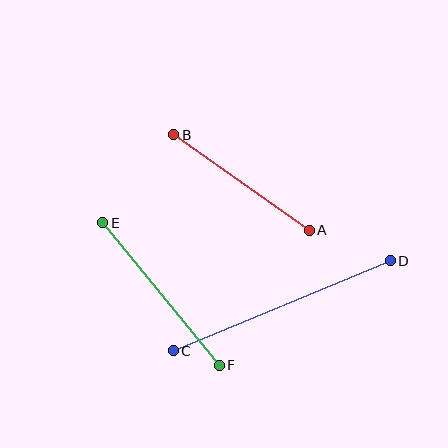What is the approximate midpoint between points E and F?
The midpoint is at approximately (161, 294) pixels.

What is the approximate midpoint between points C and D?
The midpoint is at approximately (282, 306) pixels.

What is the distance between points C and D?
The distance is approximately 235 pixels.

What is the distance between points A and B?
The distance is approximately 165 pixels.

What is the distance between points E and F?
The distance is approximately 184 pixels.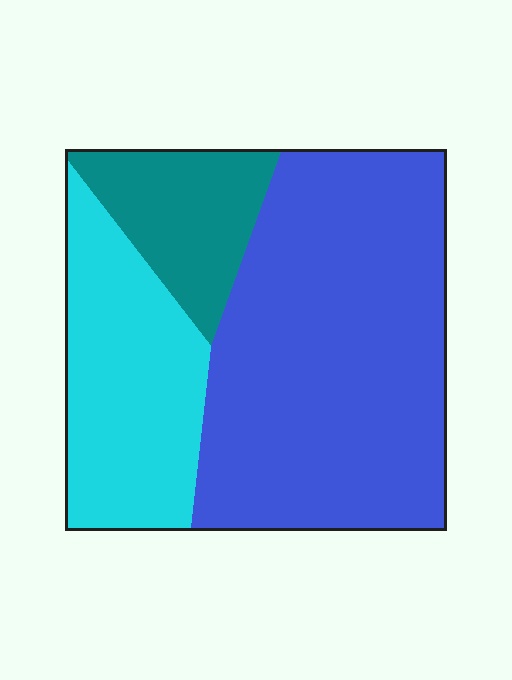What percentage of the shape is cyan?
Cyan takes up about one quarter (1/4) of the shape.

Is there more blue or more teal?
Blue.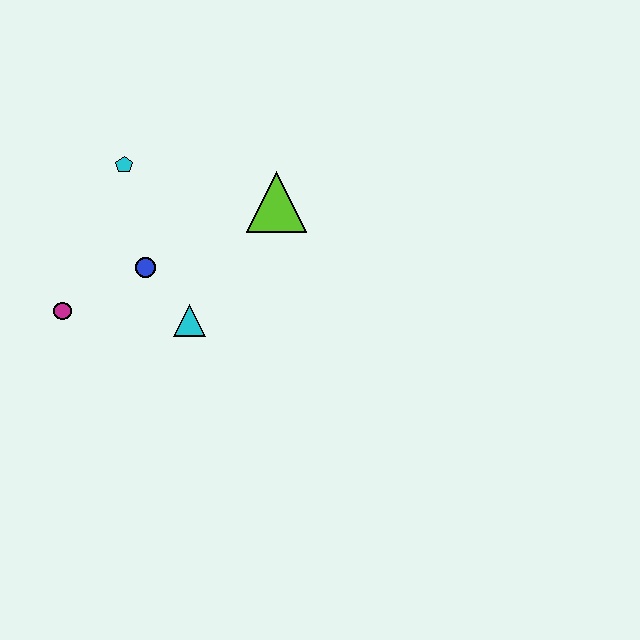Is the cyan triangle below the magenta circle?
Yes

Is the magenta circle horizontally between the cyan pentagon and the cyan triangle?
No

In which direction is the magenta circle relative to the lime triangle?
The magenta circle is to the left of the lime triangle.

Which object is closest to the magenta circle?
The blue circle is closest to the magenta circle.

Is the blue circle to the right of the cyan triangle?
No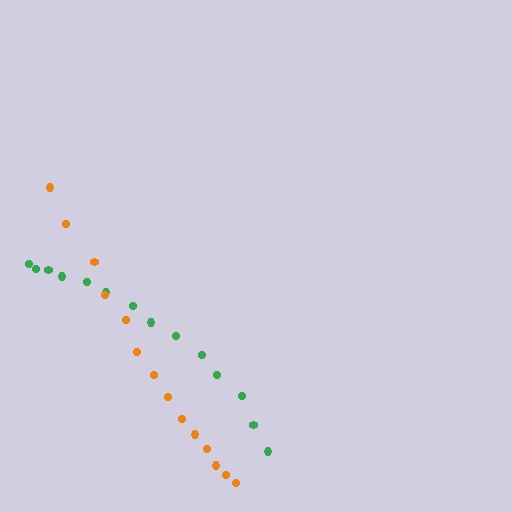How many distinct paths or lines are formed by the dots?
There are 2 distinct paths.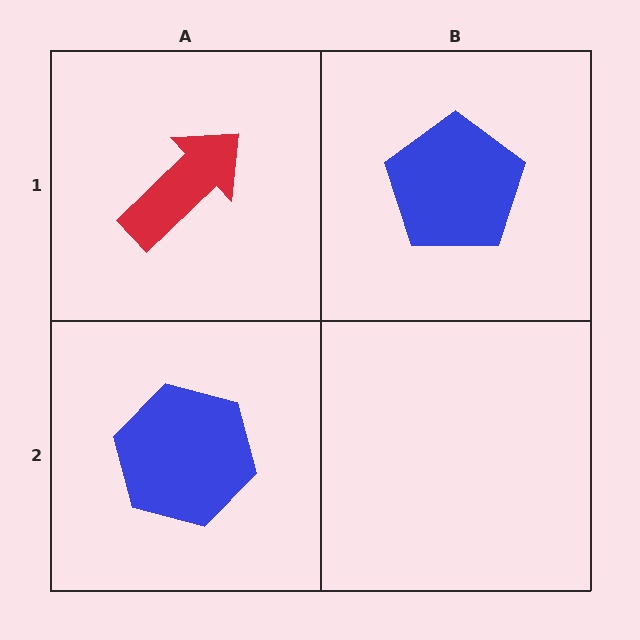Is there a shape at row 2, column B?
No, that cell is empty.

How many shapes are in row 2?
1 shape.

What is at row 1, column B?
A blue pentagon.